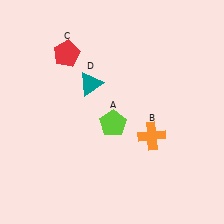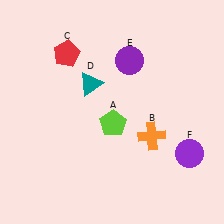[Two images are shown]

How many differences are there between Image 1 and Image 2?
There are 2 differences between the two images.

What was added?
A purple circle (E), a purple circle (F) were added in Image 2.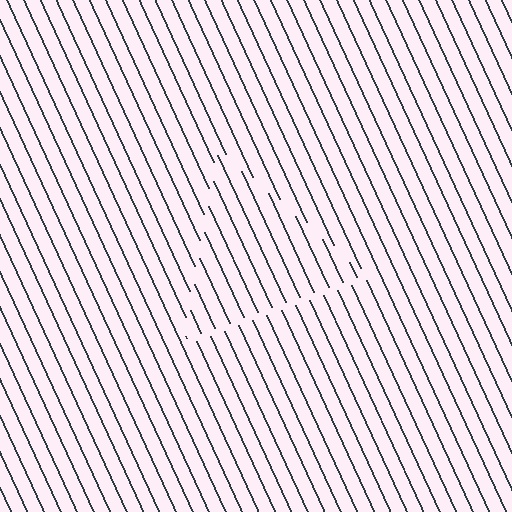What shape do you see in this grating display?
An illusory triangle. The interior of the shape contains the same grating, shifted by half a period — the contour is defined by the phase discontinuity where line-ends from the inner and outer gratings abut.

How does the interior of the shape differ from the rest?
The interior of the shape contains the same grating, shifted by half a period — the contour is defined by the phase discontinuity where line-ends from the inner and outer gratings abut.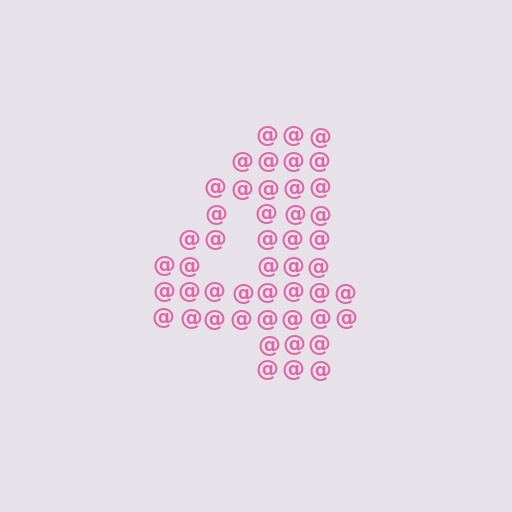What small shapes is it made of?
It is made of small at signs.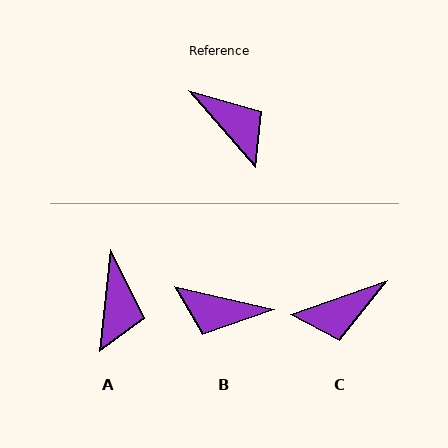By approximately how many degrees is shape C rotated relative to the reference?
Approximately 112 degrees clockwise.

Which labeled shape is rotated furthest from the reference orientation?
B, about 144 degrees away.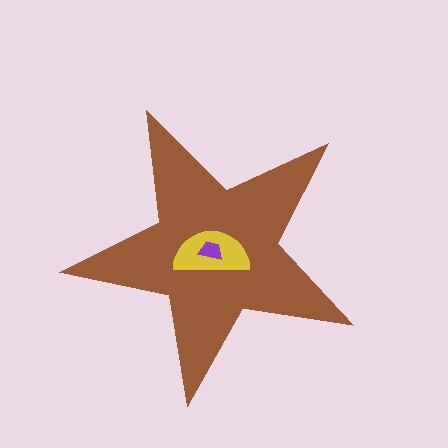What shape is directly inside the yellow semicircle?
The purple trapezoid.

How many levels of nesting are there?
3.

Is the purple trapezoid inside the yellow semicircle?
Yes.